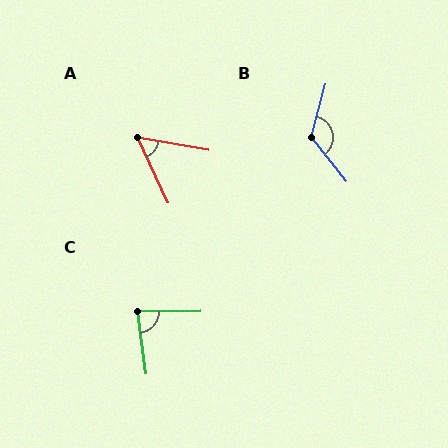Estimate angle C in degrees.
Approximately 83 degrees.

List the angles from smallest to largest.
A (55°), C (83°), B (126°).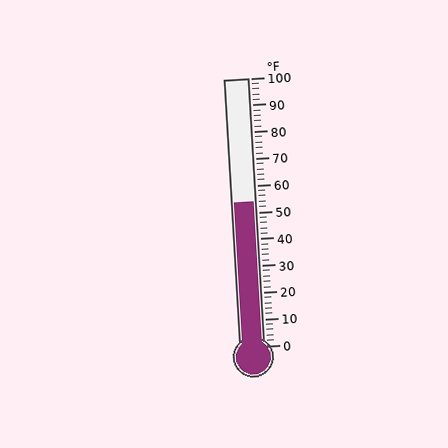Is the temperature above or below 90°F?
The temperature is below 90°F.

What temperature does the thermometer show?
The thermometer shows approximately 54°F.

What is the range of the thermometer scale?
The thermometer scale ranges from 0°F to 100°F.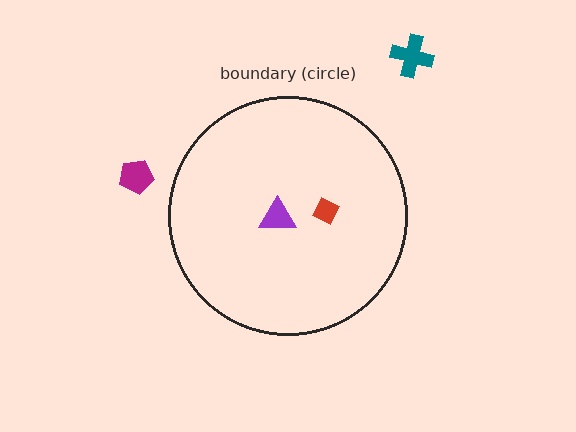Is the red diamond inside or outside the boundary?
Inside.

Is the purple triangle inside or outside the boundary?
Inside.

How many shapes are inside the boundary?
2 inside, 2 outside.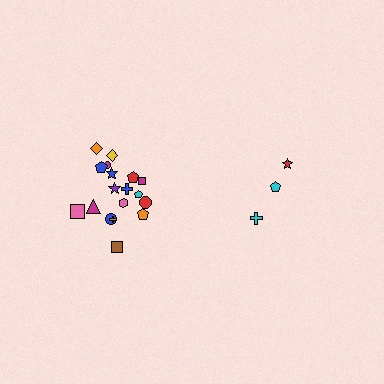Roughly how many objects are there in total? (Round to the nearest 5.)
Roughly 20 objects in total.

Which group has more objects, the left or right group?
The left group.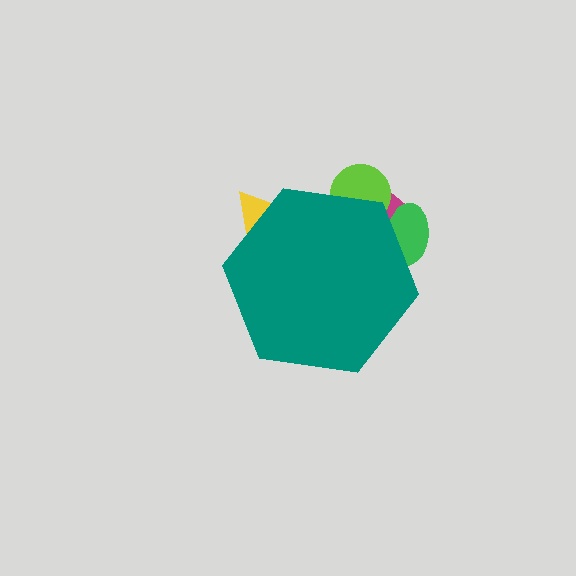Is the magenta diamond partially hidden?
Yes, the magenta diamond is partially hidden behind the teal hexagon.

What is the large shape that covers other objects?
A teal hexagon.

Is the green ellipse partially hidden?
Yes, the green ellipse is partially hidden behind the teal hexagon.